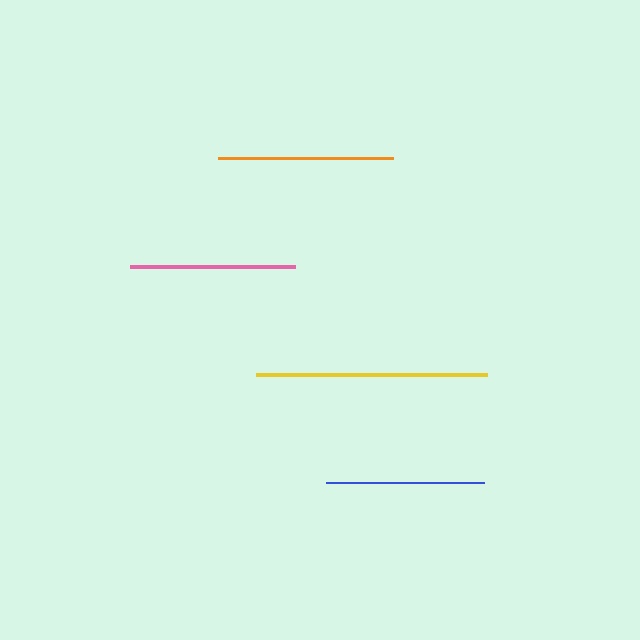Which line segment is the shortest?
The blue line is the shortest at approximately 159 pixels.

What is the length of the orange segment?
The orange segment is approximately 175 pixels long.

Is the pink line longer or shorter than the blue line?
The pink line is longer than the blue line.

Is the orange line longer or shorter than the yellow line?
The yellow line is longer than the orange line.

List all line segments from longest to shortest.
From longest to shortest: yellow, orange, pink, blue.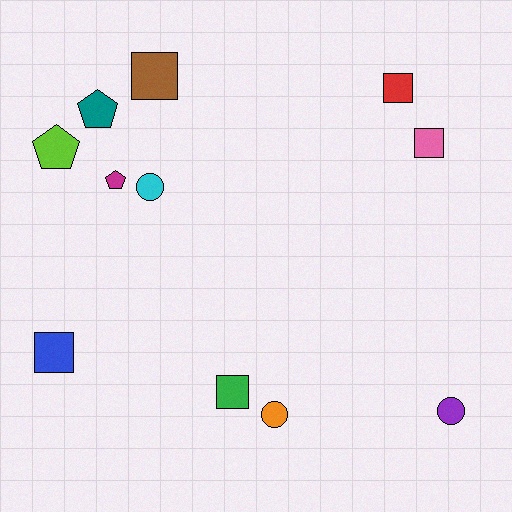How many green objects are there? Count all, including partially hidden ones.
There is 1 green object.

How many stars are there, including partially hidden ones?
There are no stars.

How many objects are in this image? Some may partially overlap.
There are 11 objects.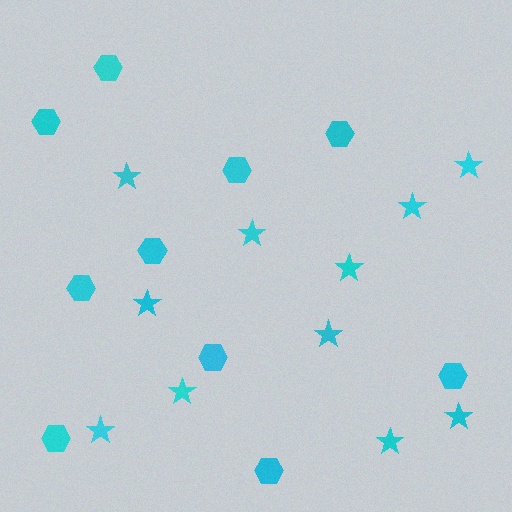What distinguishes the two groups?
There are 2 groups: one group of hexagons (10) and one group of stars (11).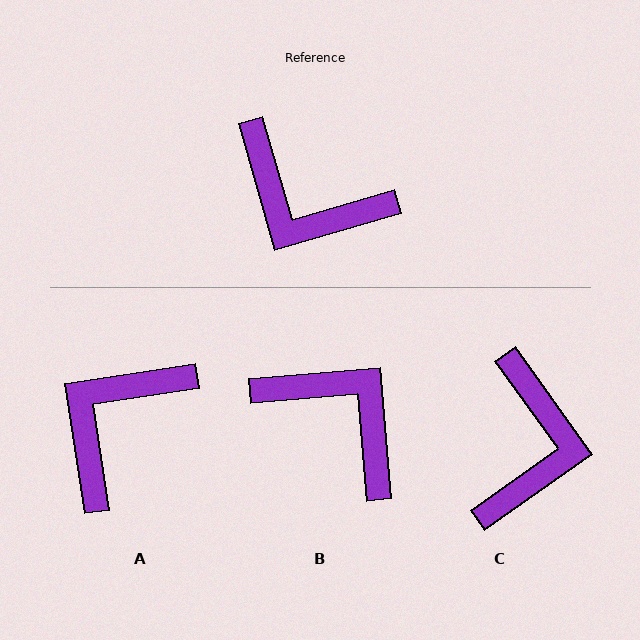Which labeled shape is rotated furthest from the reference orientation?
B, about 169 degrees away.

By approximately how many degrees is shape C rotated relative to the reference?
Approximately 109 degrees counter-clockwise.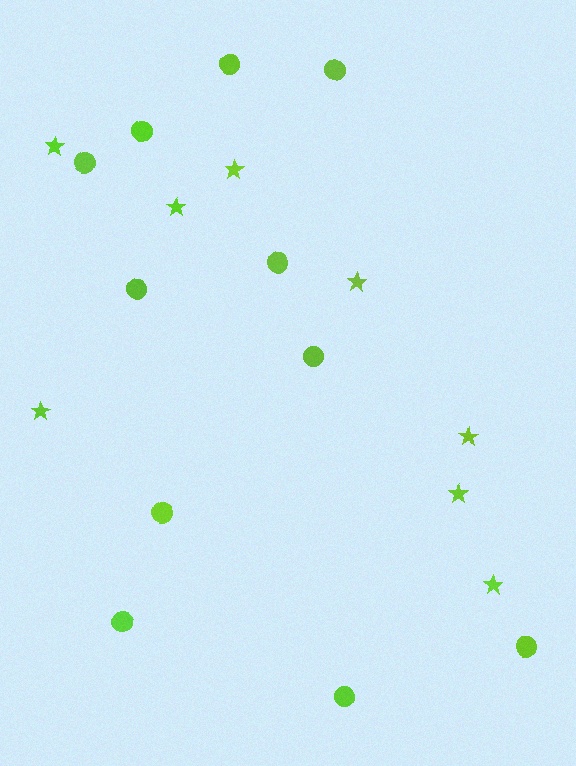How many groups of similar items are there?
There are 2 groups: one group of circles (11) and one group of stars (8).